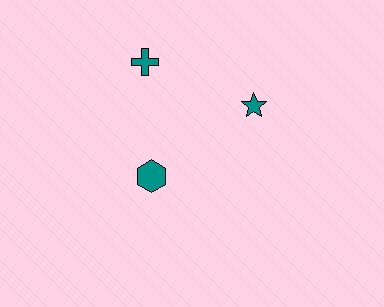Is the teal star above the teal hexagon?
Yes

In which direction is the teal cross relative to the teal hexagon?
The teal cross is above the teal hexagon.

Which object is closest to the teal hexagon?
The teal cross is closest to the teal hexagon.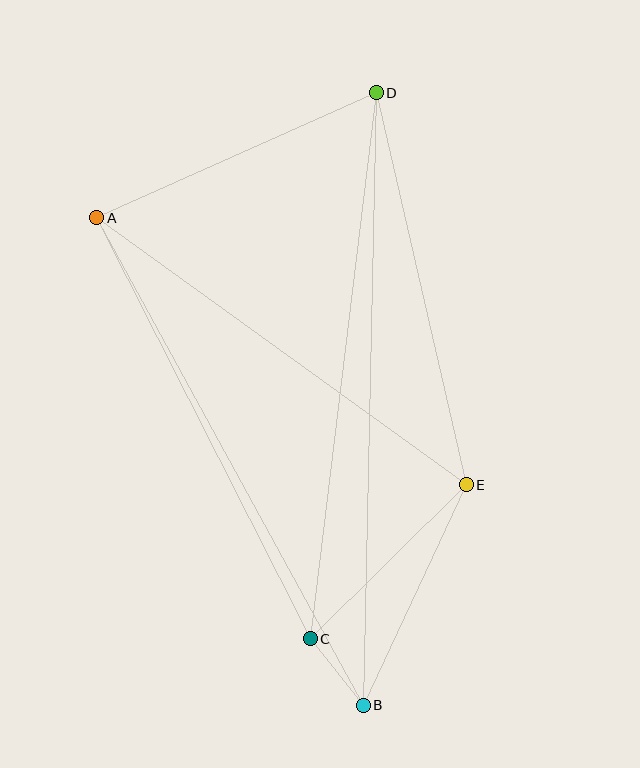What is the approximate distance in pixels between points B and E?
The distance between B and E is approximately 243 pixels.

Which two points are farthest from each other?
Points B and D are farthest from each other.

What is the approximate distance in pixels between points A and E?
The distance between A and E is approximately 456 pixels.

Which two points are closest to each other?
Points B and C are closest to each other.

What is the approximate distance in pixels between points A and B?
The distance between A and B is approximately 555 pixels.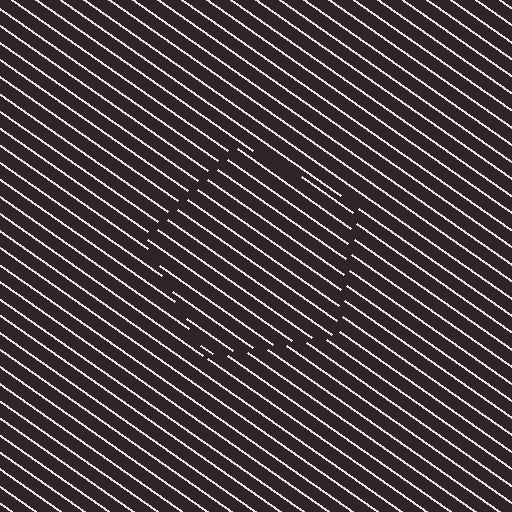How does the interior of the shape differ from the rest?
The interior of the shape contains the same grating, shifted by half a period — the contour is defined by the phase discontinuity where line-ends from the inner and outer gratings abut.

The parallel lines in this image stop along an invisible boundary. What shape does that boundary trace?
An illusory pentagon. The interior of the shape contains the same grating, shifted by half a period — the contour is defined by the phase discontinuity where line-ends from the inner and outer gratings abut.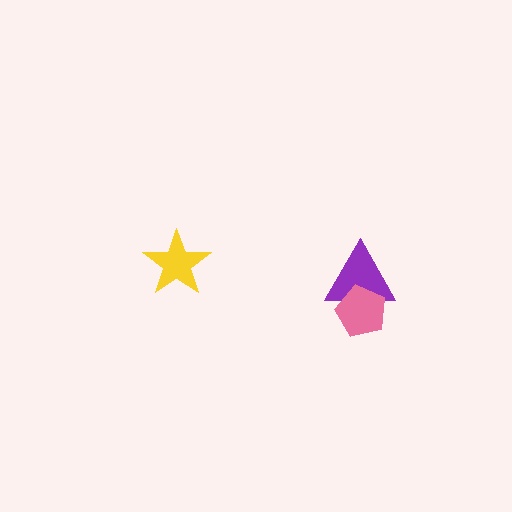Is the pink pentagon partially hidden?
No, no other shape covers it.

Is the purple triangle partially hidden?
Yes, it is partially covered by another shape.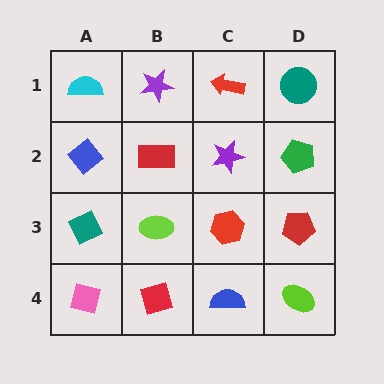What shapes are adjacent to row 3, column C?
A purple star (row 2, column C), a blue semicircle (row 4, column C), a lime ellipse (row 3, column B), a red pentagon (row 3, column D).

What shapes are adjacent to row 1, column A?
A blue diamond (row 2, column A), a purple star (row 1, column B).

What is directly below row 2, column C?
A red hexagon.